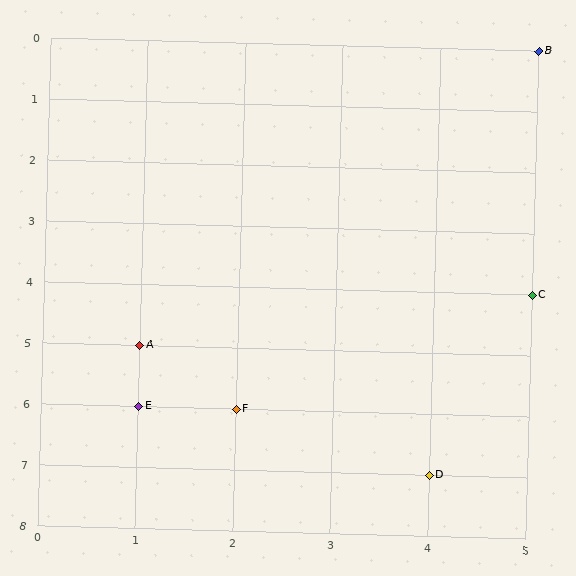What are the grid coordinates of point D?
Point D is at grid coordinates (4, 7).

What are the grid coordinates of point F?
Point F is at grid coordinates (2, 6).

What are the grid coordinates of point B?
Point B is at grid coordinates (5, 0).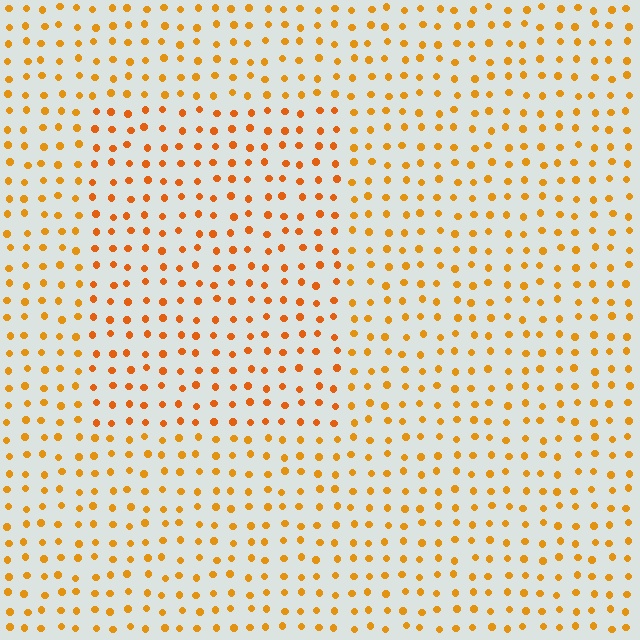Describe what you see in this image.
The image is filled with small orange elements in a uniform arrangement. A rectangle-shaped region is visible where the elements are tinted to a slightly different hue, forming a subtle color boundary.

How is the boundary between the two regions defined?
The boundary is defined purely by a slight shift in hue (about 15 degrees). Spacing, size, and orientation are identical on both sides.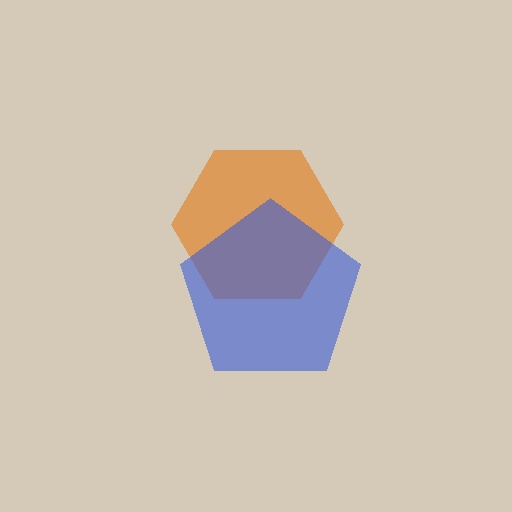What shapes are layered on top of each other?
The layered shapes are: an orange hexagon, a blue pentagon.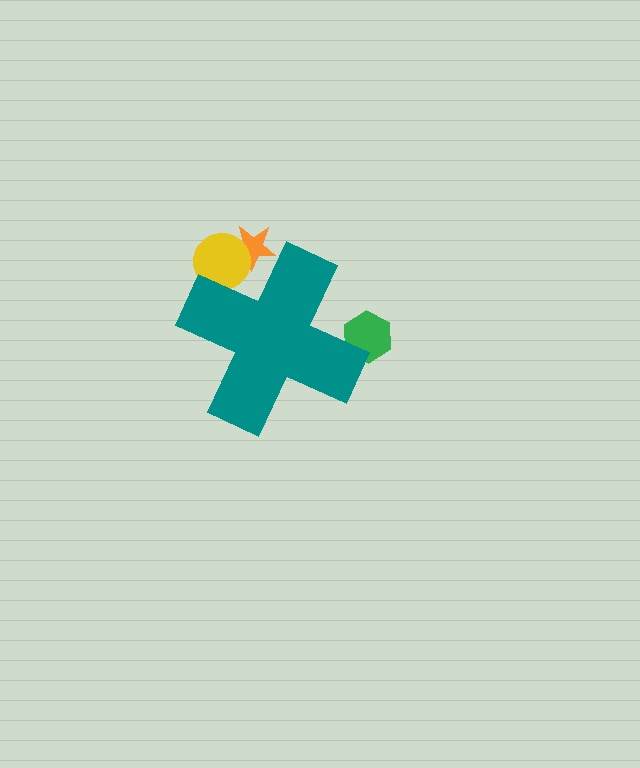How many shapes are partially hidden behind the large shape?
3 shapes are partially hidden.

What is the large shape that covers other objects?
A teal cross.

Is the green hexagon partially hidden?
Yes, the green hexagon is partially hidden behind the teal cross.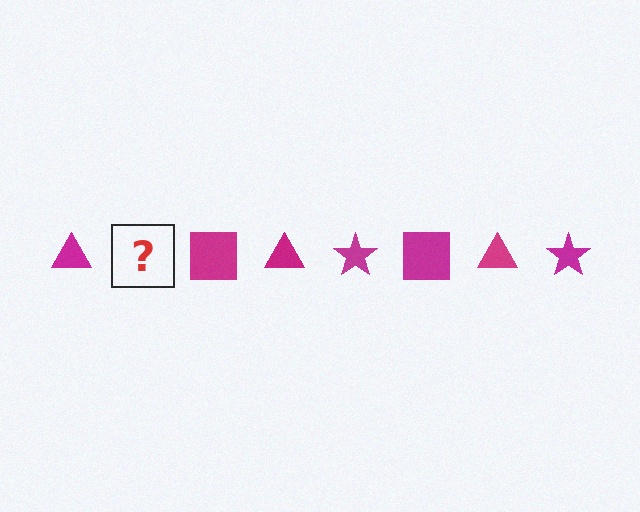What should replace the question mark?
The question mark should be replaced with a magenta star.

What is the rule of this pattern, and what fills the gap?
The rule is that the pattern cycles through triangle, star, square shapes in magenta. The gap should be filled with a magenta star.